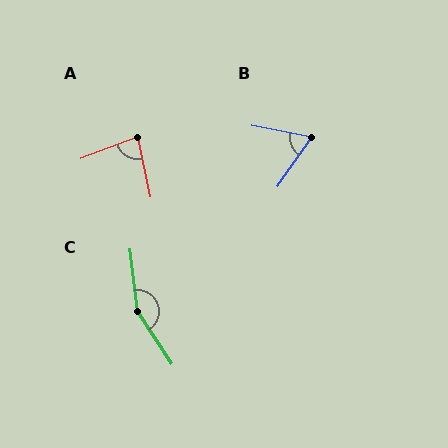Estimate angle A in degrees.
Approximately 82 degrees.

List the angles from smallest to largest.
B (66°), A (82°), C (154°).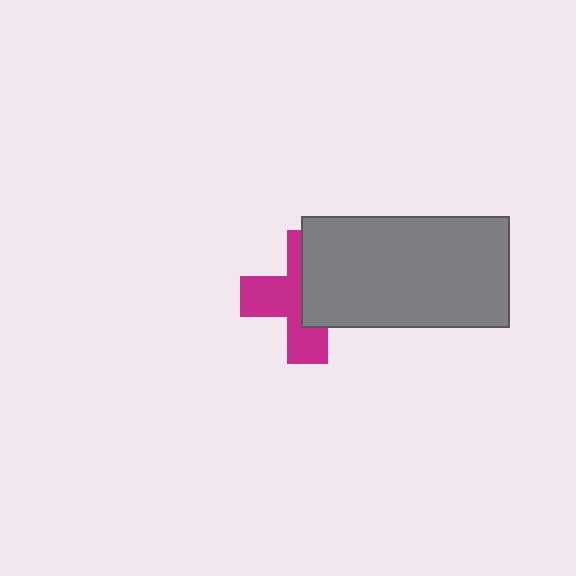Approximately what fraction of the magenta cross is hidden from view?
Roughly 49% of the magenta cross is hidden behind the gray rectangle.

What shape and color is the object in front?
The object in front is a gray rectangle.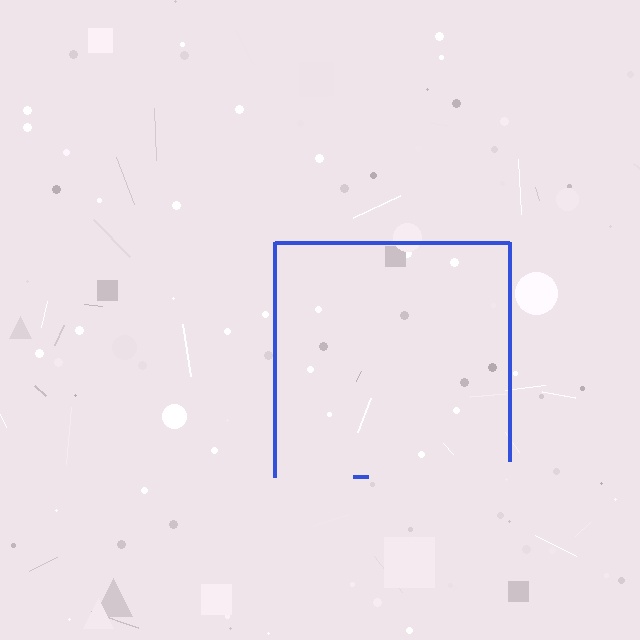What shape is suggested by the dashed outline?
The dashed outline suggests a square.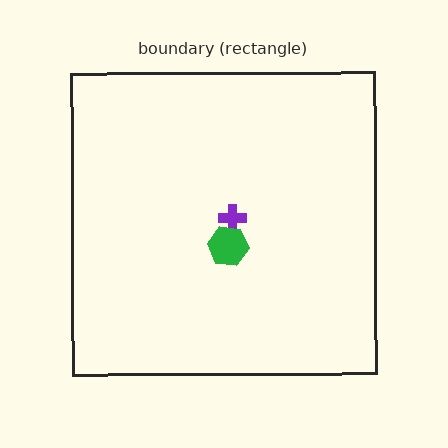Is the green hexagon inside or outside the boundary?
Inside.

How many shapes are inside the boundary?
2 inside, 0 outside.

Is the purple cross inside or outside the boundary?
Inside.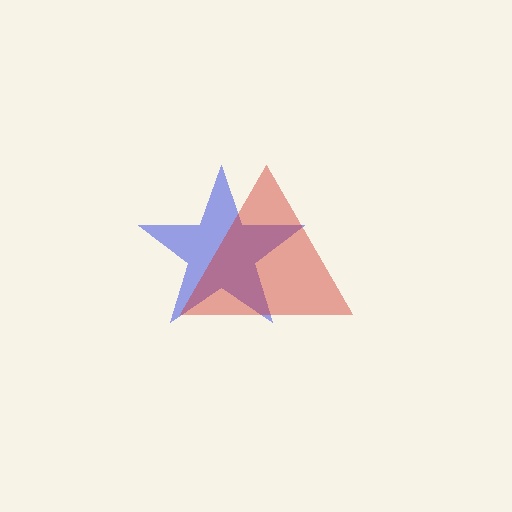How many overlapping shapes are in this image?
There are 2 overlapping shapes in the image.